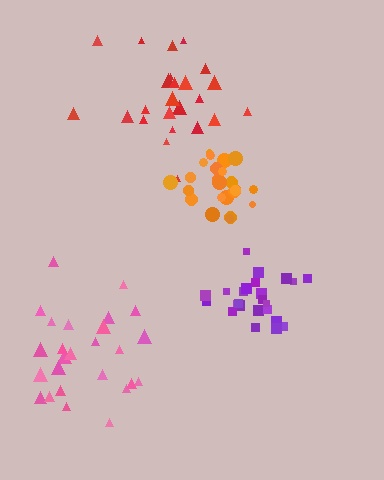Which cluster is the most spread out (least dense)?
Red.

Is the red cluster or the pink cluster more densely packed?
Pink.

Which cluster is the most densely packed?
Orange.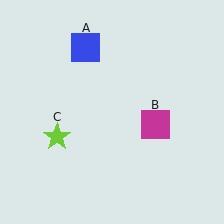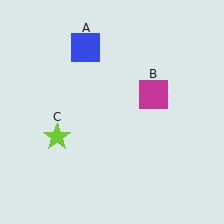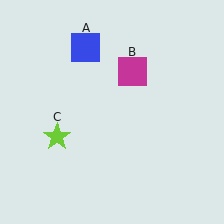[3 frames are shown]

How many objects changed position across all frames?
1 object changed position: magenta square (object B).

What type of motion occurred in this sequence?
The magenta square (object B) rotated counterclockwise around the center of the scene.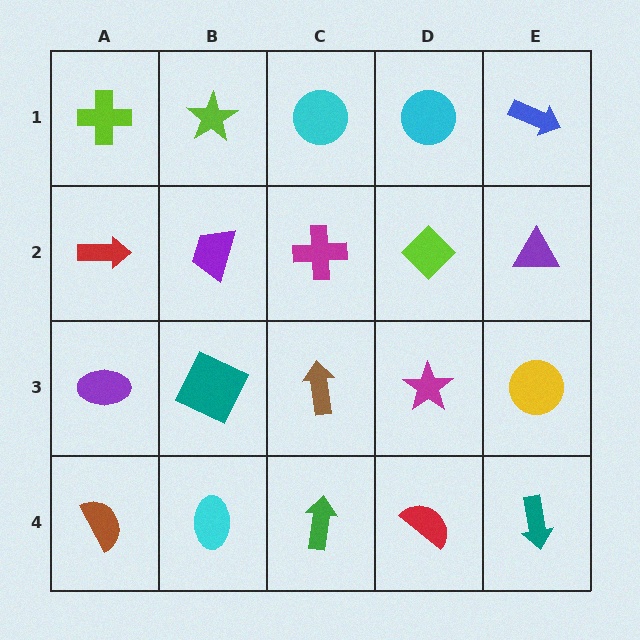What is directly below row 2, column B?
A teal square.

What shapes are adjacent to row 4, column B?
A teal square (row 3, column B), a brown semicircle (row 4, column A), a green arrow (row 4, column C).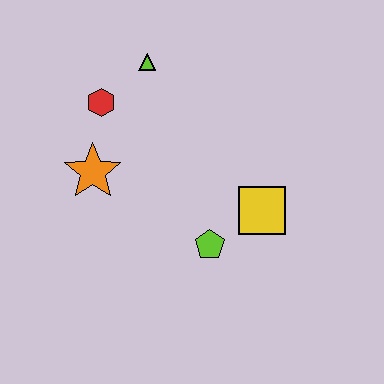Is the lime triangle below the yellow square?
No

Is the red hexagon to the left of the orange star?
No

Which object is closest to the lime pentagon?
The yellow square is closest to the lime pentagon.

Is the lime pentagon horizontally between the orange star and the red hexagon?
No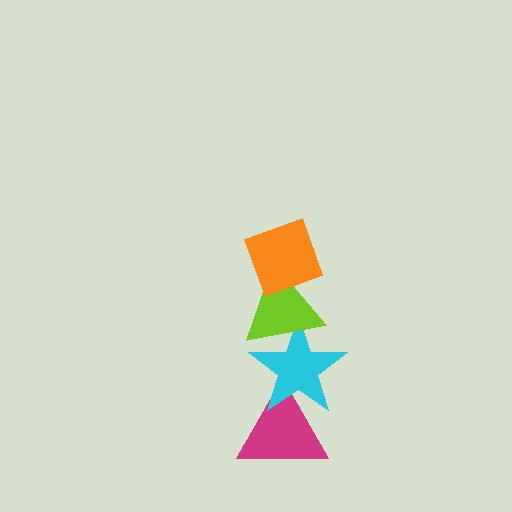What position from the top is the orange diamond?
The orange diamond is 1st from the top.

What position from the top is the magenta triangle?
The magenta triangle is 4th from the top.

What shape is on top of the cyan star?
The lime triangle is on top of the cyan star.